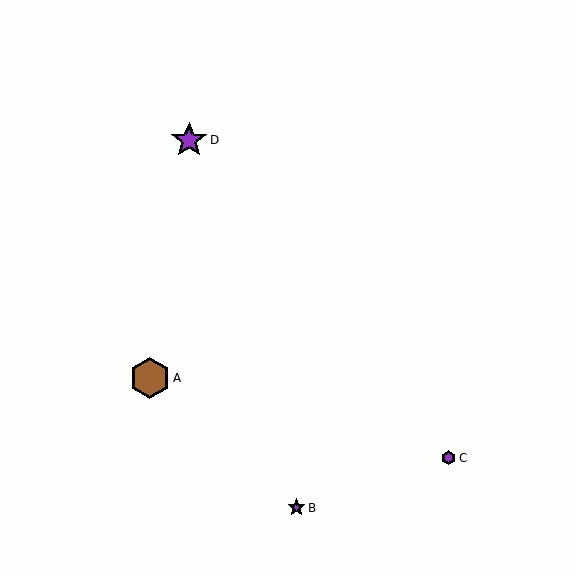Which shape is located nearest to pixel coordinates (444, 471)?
The purple hexagon (labeled C) at (449, 458) is nearest to that location.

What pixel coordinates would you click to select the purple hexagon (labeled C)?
Click at (449, 458) to select the purple hexagon C.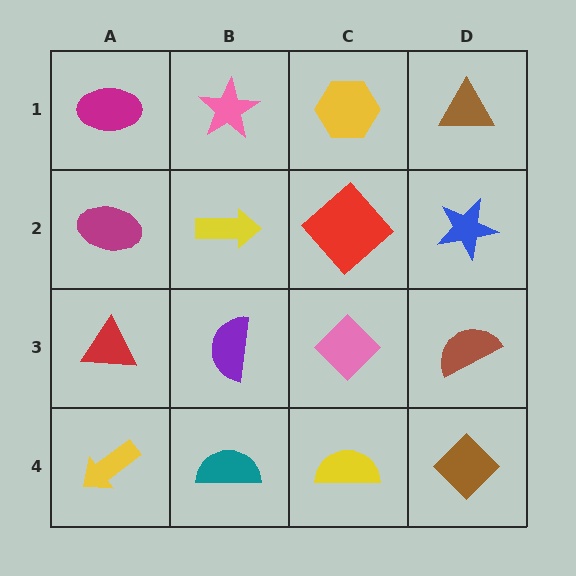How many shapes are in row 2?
4 shapes.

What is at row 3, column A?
A red triangle.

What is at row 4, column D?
A brown diamond.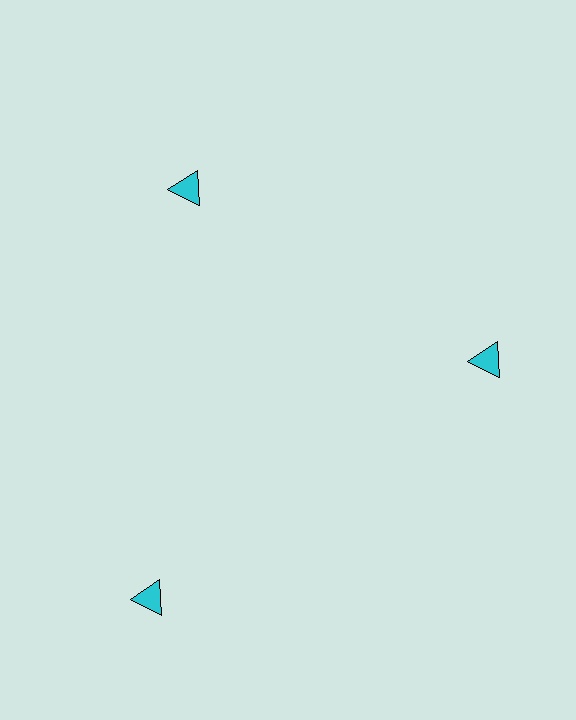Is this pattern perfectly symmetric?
No. The 3 cyan triangles are arranged in a ring, but one element near the 7 o'clock position is pushed outward from the center, breaking the 3-fold rotational symmetry.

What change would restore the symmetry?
The symmetry would be restored by moving it inward, back onto the ring so that all 3 triangles sit at equal angles and equal distance from the center.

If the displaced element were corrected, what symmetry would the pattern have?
It would have 3-fold rotational symmetry — the pattern would map onto itself every 120 degrees.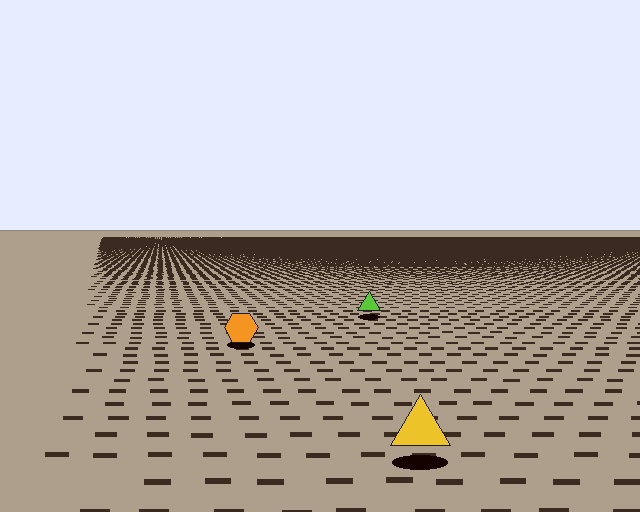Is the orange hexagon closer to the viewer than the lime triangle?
Yes. The orange hexagon is closer — you can tell from the texture gradient: the ground texture is coarser near it.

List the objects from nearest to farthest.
From nearest to farthest: the yellow triangle, the orange hexagon, the lime triangle.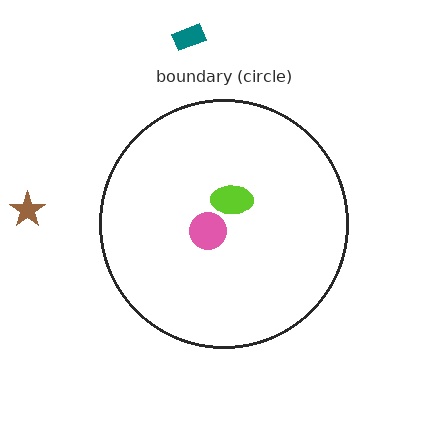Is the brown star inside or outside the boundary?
Outside.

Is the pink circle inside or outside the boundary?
Inside.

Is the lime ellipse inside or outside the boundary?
Inside.